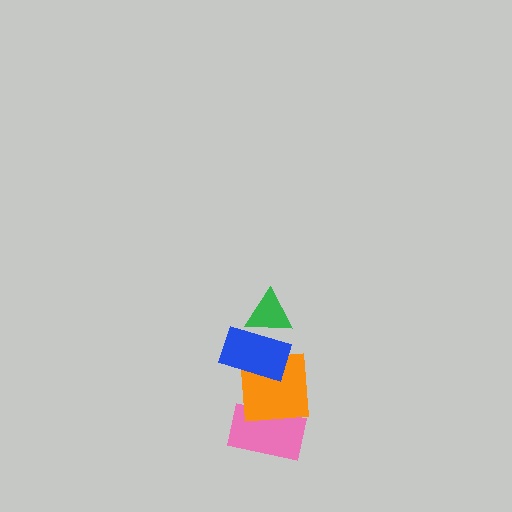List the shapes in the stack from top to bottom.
From top to bottom: the green triangle, the blue rectangle, the orange square, the pink rectangle.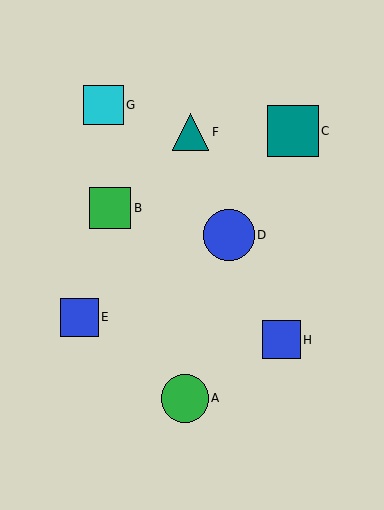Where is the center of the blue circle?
The center of the blue circle is at (229, 235).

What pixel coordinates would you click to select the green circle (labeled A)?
Click at (185, 399) to select the green circle A.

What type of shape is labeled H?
Shape H is a blue square.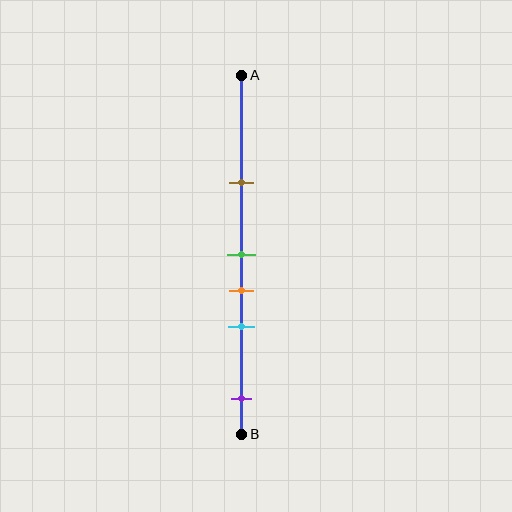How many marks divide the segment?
There are 5 marks dividing the segment.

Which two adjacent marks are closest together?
The green and orange marks are the closest adjacent pair.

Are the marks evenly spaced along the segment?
No, the marks are not evenly spaced.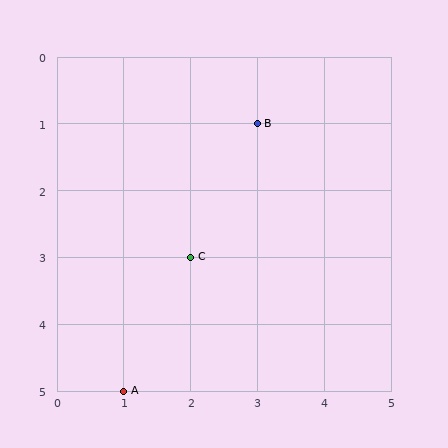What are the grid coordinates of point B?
Point B is at grid coordinates (3, 1).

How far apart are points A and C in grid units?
Points A and C are 1 column and 2 rows apart (about 2.2 grid units diagonally).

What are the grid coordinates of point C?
Point C is at grid coordinates (2, 3).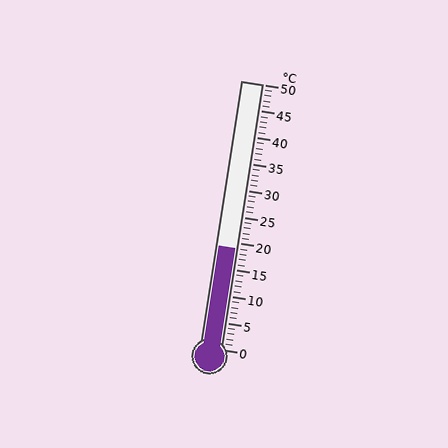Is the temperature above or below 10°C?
The temperature is above 10°C.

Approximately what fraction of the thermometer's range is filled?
The thermometer is filled to approximately 40% of its range.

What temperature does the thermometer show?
The thermometer shows approximately 19°C.